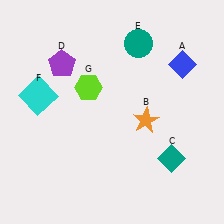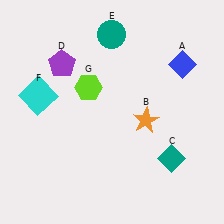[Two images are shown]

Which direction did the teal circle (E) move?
The teal circle (E) moved left.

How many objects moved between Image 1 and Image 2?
1 object moved between the two images.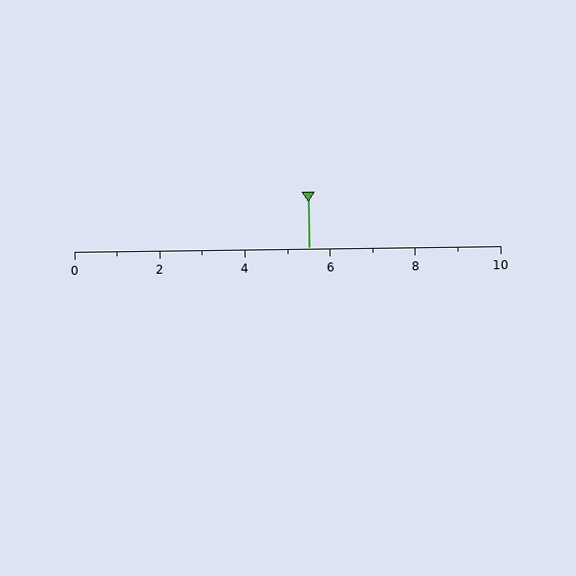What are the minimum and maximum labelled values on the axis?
The axis runs from 0 to 10.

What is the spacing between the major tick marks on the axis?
The major ticks are spaced 2 apart.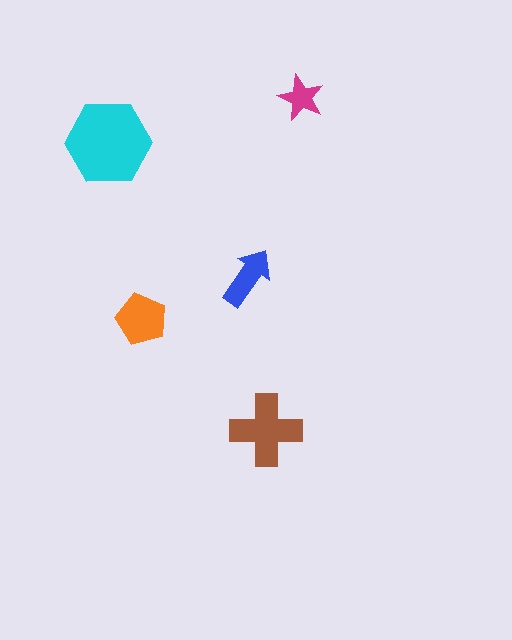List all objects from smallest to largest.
The magenta star, the blue arrow, the orange pentagon, the brown cross, the cyan hexagon.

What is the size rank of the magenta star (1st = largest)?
5th.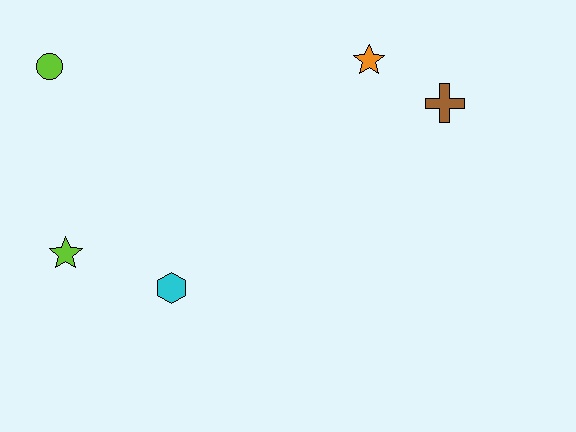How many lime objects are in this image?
There are 2 lime objects.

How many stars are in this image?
There are 2 stars.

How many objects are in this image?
There are 5 objects.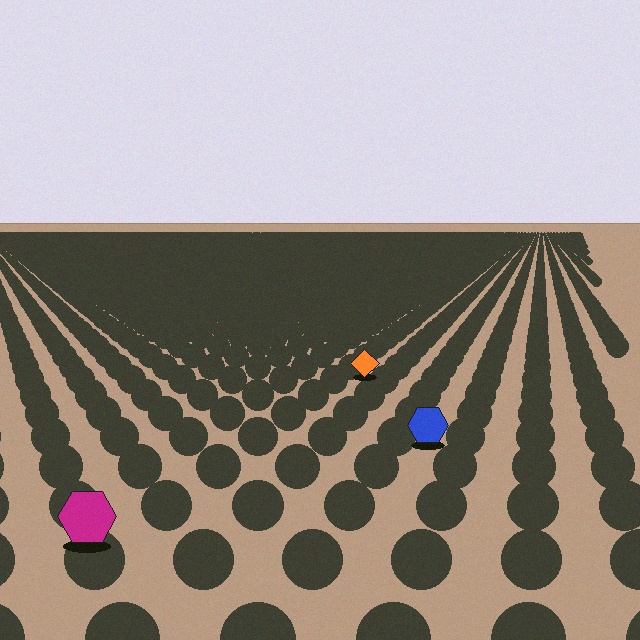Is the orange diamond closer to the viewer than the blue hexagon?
No. The blue hexagon is closer — you can tell from the texture gradient: the ground texture is coarser near it.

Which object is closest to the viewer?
The magenta hexagon is closest. The texture marks near it are larger and more spread out.